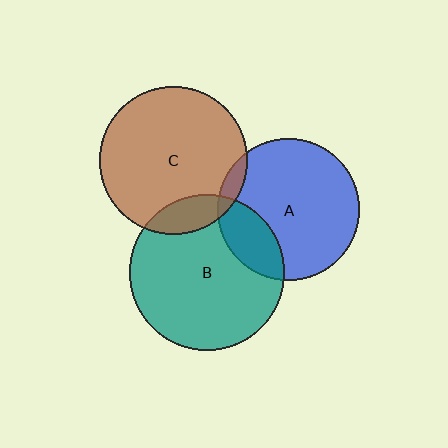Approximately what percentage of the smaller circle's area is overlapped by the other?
Approximately 20%.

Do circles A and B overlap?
Yes.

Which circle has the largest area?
Circle B (teal).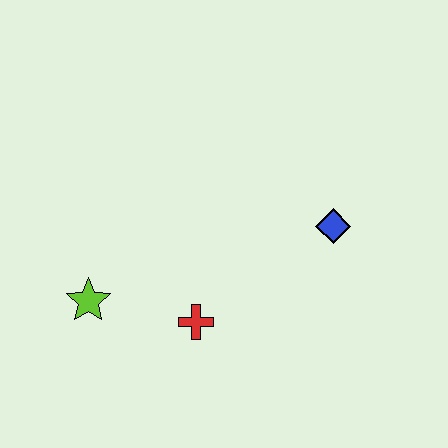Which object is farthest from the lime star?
The blue diamond is farthest from the lime star.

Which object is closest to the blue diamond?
The red cross is closest to the blue diamond.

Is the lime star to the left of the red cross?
Yes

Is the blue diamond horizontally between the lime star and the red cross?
No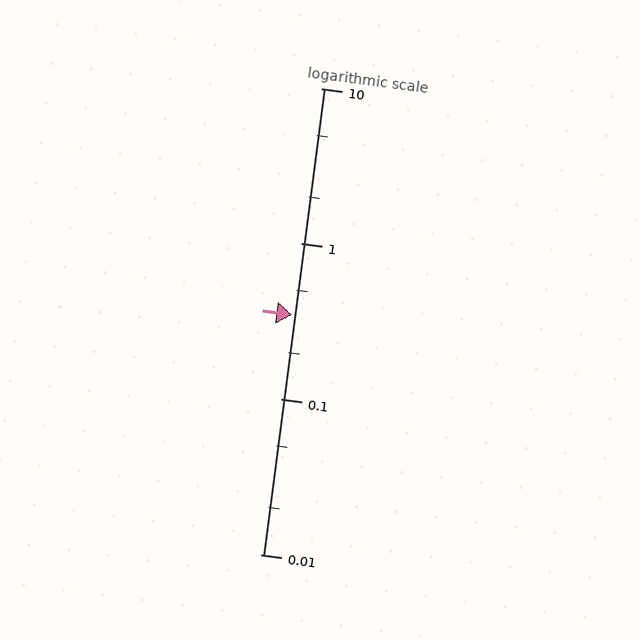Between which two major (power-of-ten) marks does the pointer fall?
The pointer is between 0.1 and 1.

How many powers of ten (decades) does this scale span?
The scale spans 3 decades, from 0.01 to 10.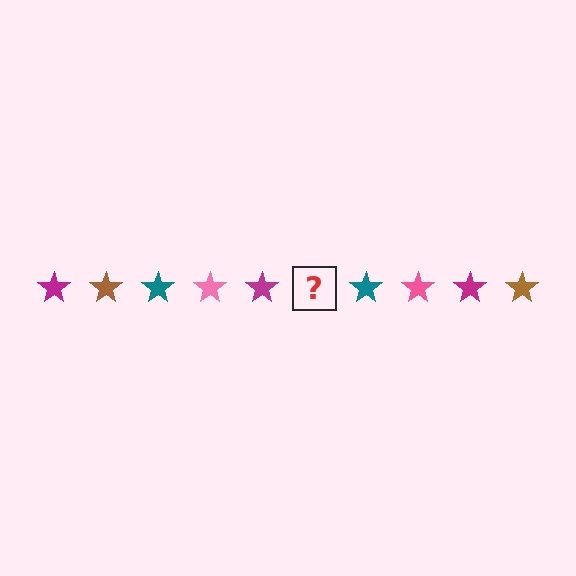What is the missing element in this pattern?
The missing element is a brown star.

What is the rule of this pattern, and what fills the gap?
The rule is that the pattern cycles through magenta, brown, teal, pink stars. The gap should be filled with a brown star.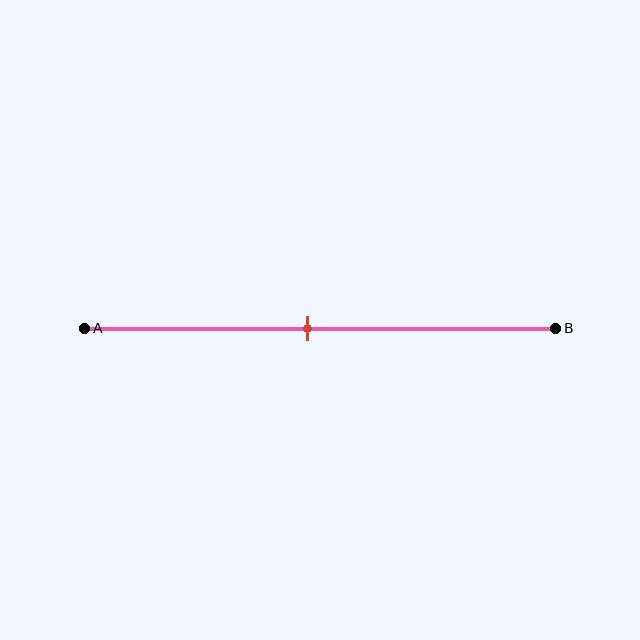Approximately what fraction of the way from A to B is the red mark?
The red mark is approximately 45% of the way from A to B.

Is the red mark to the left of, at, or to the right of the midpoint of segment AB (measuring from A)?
The red mark is approximately at the midpoint of segment AB.